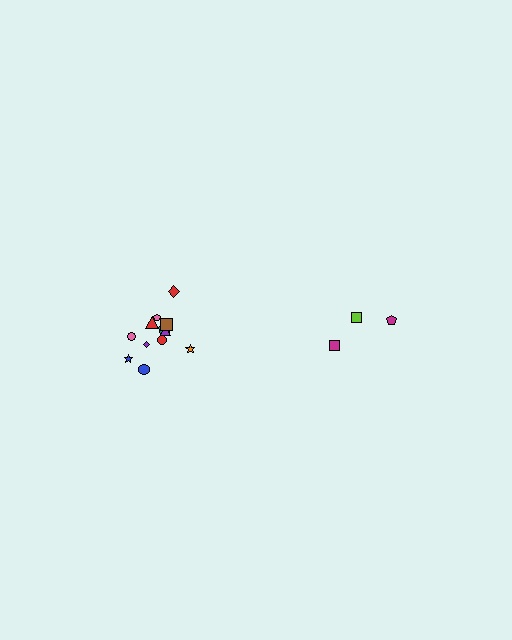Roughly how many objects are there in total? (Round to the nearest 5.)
Roughly 15 objects in total.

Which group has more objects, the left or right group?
The left group.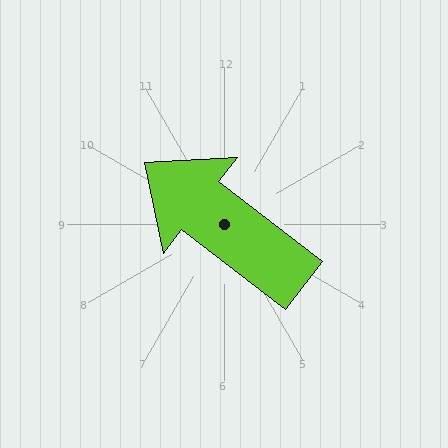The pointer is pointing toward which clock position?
Roughly 10 o'clock.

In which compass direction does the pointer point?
Northwest.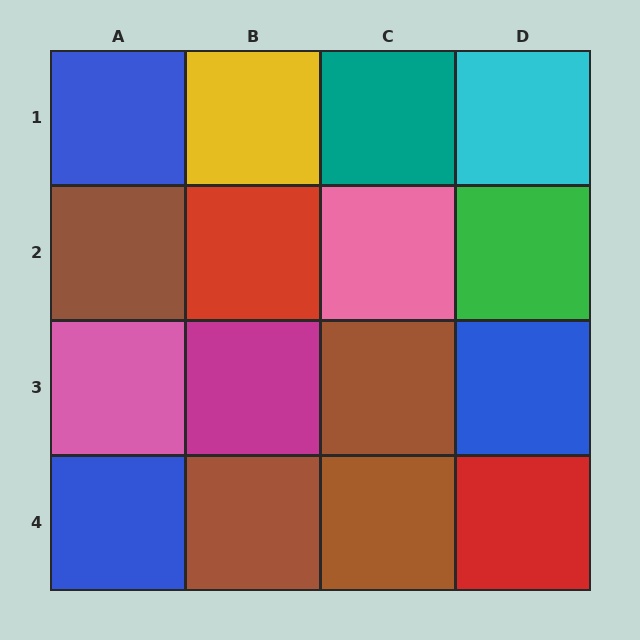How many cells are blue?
3 cells are blue.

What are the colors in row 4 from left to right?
Blue, brown, brown, red.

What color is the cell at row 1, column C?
Teal.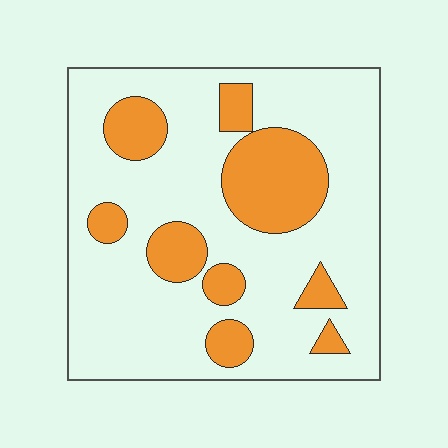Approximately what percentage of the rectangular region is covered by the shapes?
Approximately 25%.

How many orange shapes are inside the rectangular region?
9.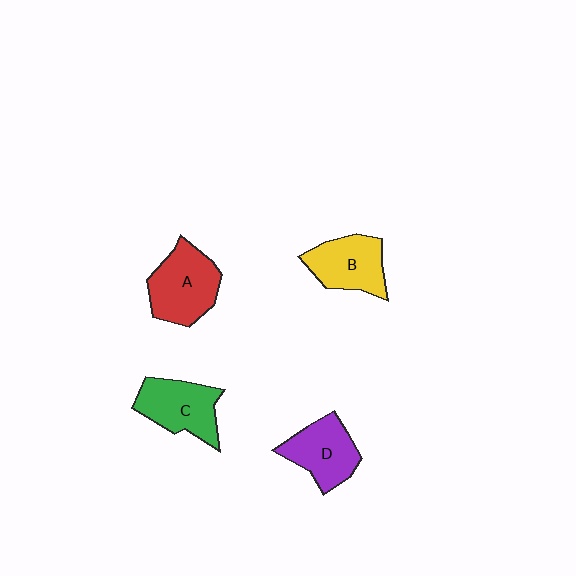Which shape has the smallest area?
Shape D (purple).